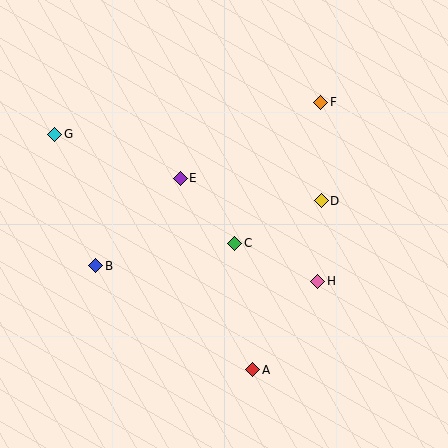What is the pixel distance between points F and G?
The distance between F and G is 268 pixels.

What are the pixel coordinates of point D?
Point D is at (321, 201).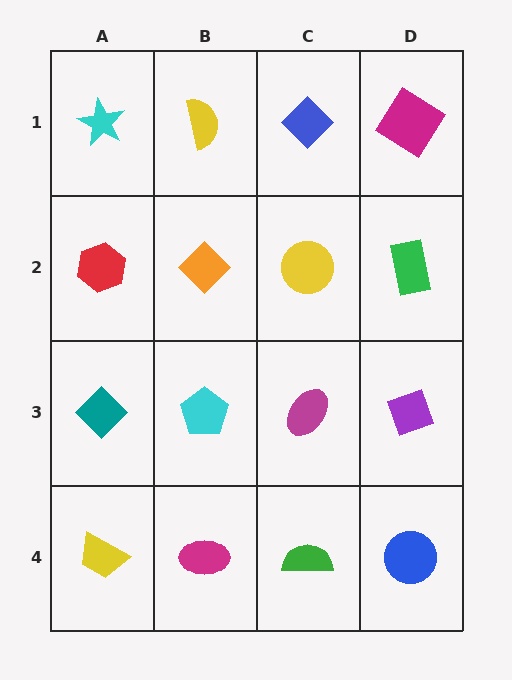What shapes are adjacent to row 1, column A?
A red hexagon (row 2, column A), a yellow semicircle (row 1, column B).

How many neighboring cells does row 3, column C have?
4.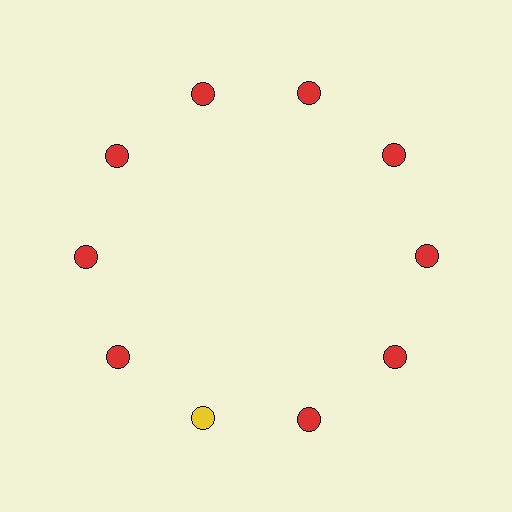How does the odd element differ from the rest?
It has a different color: yellow instead of red.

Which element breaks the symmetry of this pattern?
The yellow circle at roughly the 7 o'clock position breaks the symmetry. All other shapes are red circles.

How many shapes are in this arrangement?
There are 10 shapes arranged in a ring pattern.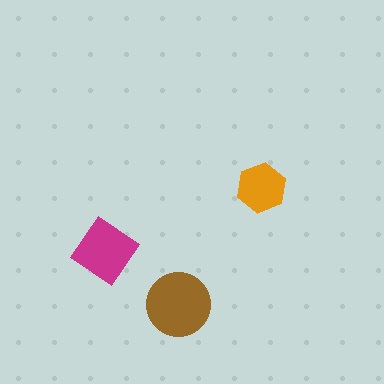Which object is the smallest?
The orange hexagon.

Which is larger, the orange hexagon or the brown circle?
The brown circle.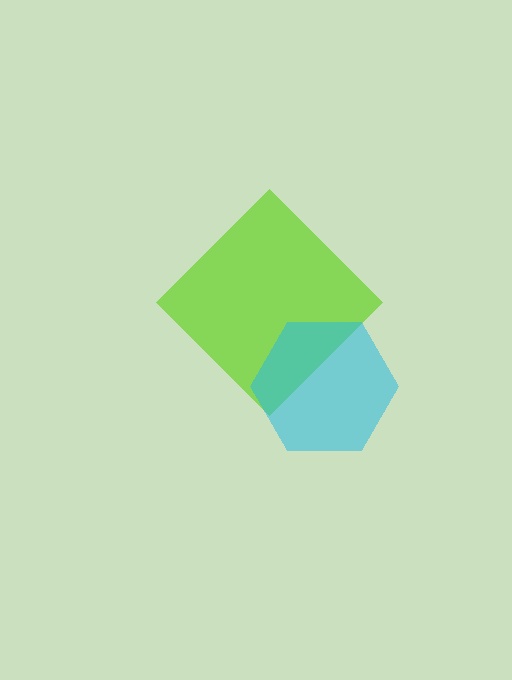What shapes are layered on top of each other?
The layered shapes are: a lime diamond, a cyan hexagon.